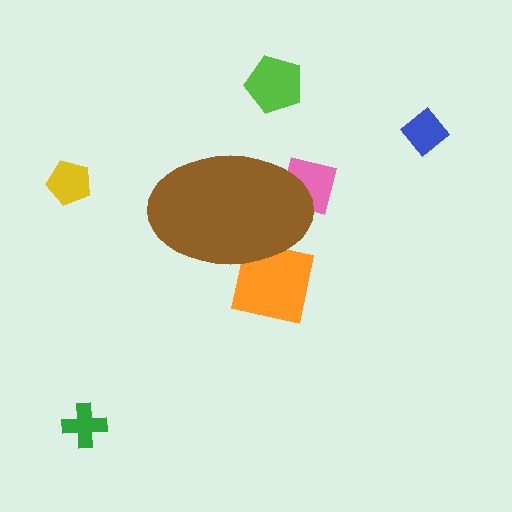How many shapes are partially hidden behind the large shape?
2 shapes are partially hidden.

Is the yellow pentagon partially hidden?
No, the yellow pentagon is fully visible.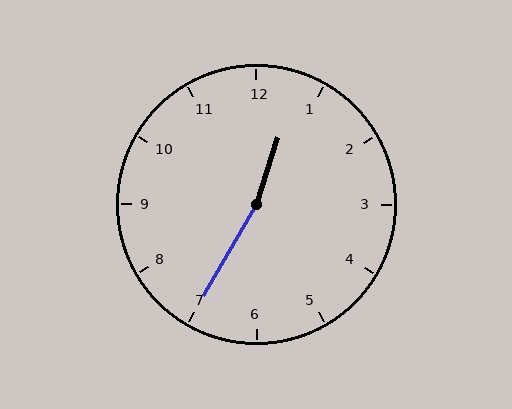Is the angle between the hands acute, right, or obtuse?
It is obtuse.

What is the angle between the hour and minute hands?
Approximately 168 degrees.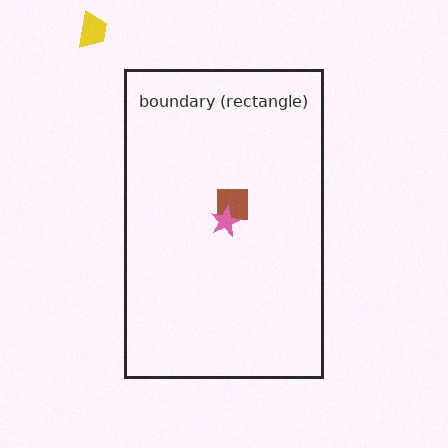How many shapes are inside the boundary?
2 inside, 1 outside.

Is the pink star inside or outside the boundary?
Inside.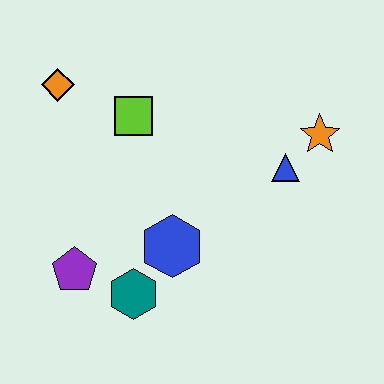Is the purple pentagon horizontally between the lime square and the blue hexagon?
No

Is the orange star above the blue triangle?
Yes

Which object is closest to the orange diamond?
The lime square is closest to the orange diamond.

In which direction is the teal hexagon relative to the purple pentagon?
The teal hexagon is to the right of the purple pentagon.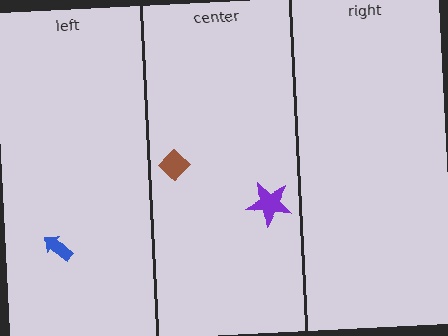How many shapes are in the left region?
1.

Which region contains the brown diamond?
The center region.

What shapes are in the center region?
The purple star, the brown diamond.